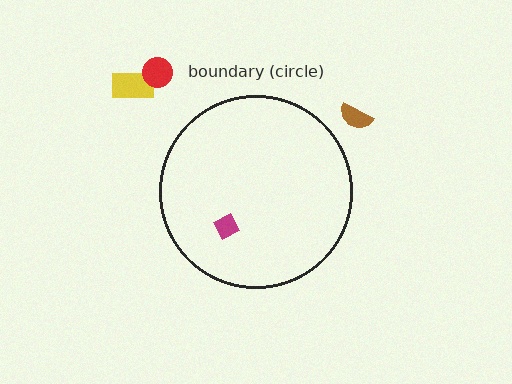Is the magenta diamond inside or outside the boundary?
Inside.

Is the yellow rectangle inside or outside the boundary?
Outside.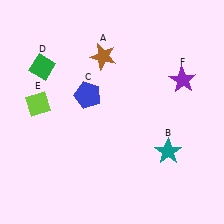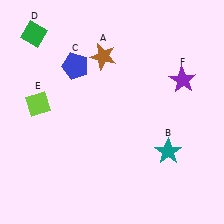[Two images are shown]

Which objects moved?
The objects that moved are: the blue pentagon (C), the green diamond (D).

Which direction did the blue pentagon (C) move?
The blue pentagon (C) moved up.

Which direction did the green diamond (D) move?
The green diamond (D) moved up.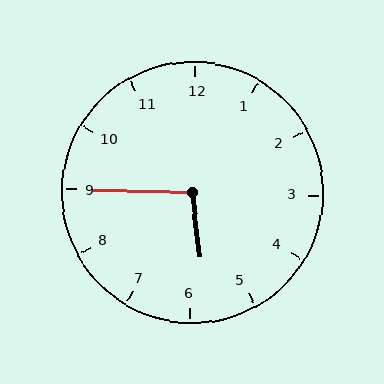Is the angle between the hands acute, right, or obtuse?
It is obtuse.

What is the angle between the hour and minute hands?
Approximately 98 degrees.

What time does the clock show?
5:45.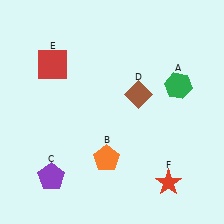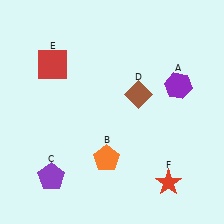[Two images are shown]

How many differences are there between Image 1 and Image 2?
There is 1 difference between the two images.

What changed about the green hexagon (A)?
In Image 1, A is green. In Image 2, it changed to purple.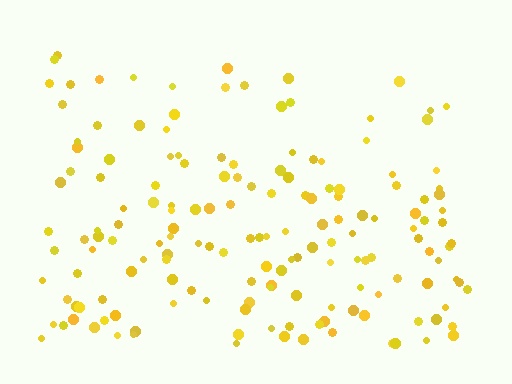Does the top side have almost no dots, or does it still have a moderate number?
Still a moderate number, just noticeably fewer than the bottom.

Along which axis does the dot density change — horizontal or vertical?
Vertical.